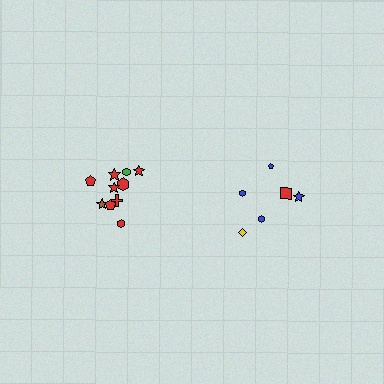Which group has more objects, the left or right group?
The left group.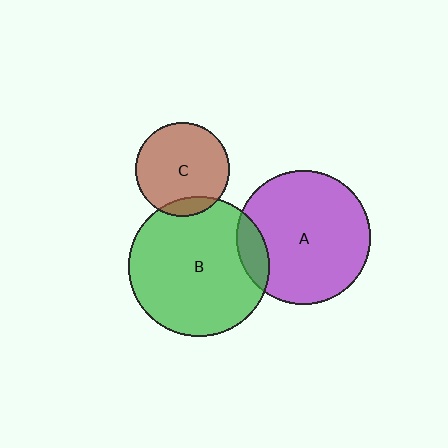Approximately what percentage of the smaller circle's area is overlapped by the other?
Approximately 10%.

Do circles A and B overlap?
Yes.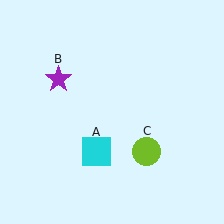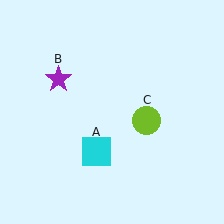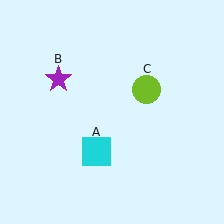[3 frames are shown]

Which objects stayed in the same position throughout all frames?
Cyan square (object A) and purple star (object B) remained stationary.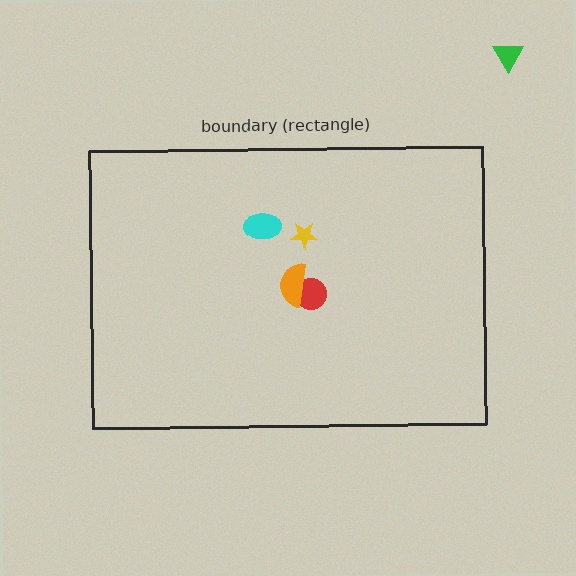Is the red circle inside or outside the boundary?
Inside.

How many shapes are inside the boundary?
4 inside, 1 outside.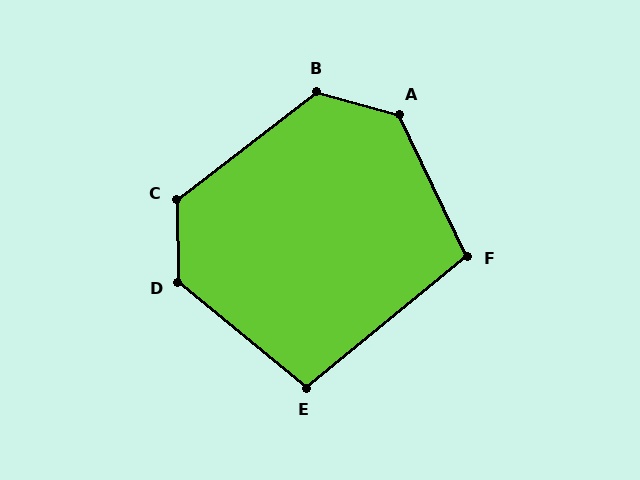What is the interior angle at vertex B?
Approximately 127 degrees (obtuse).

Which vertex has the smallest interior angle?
E, at approximately 102 degrees.